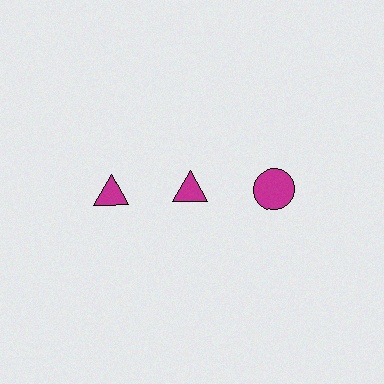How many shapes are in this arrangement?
There are 3 shapes arranged in a grid pattern.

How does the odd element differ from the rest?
It has a different shape: circle instead of triangle.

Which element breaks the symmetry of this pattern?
The magenta circle in the top row, center column breaks the symmetry. All other shapes are magenta triangles.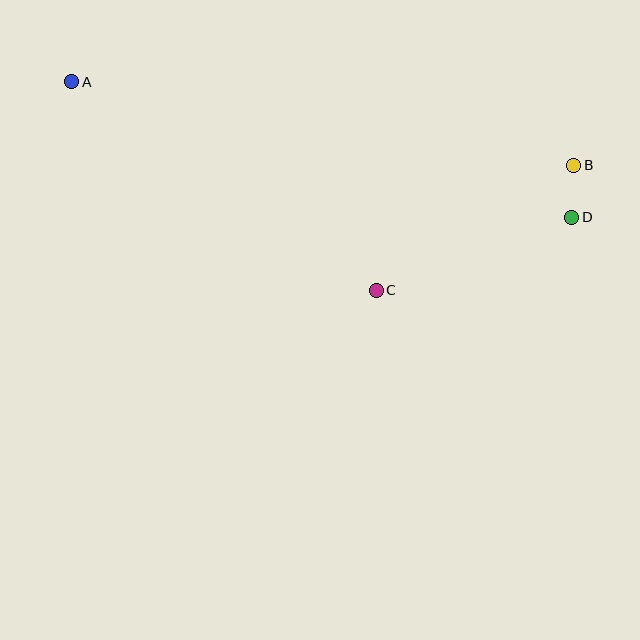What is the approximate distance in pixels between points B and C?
The distance between B and C is approximately 234 pixels.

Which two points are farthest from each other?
Points A and D are farthest from each other.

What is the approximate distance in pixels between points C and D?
The distance between C and D is approximately 208 pixels.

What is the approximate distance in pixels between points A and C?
The distance between A and C is approximately 369 pixels.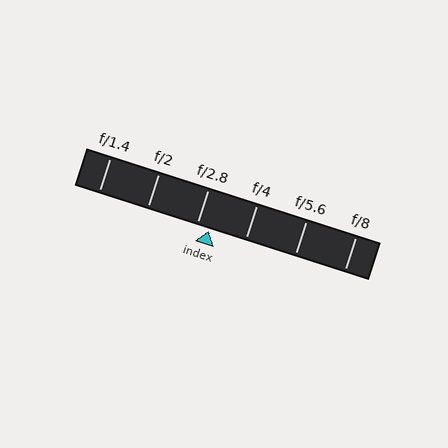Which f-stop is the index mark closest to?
The index mark is closest to f/2.8.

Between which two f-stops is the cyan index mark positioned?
The index mark is between f/2.8 and f/4.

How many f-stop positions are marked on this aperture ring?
There are 6 f-stop positions marked.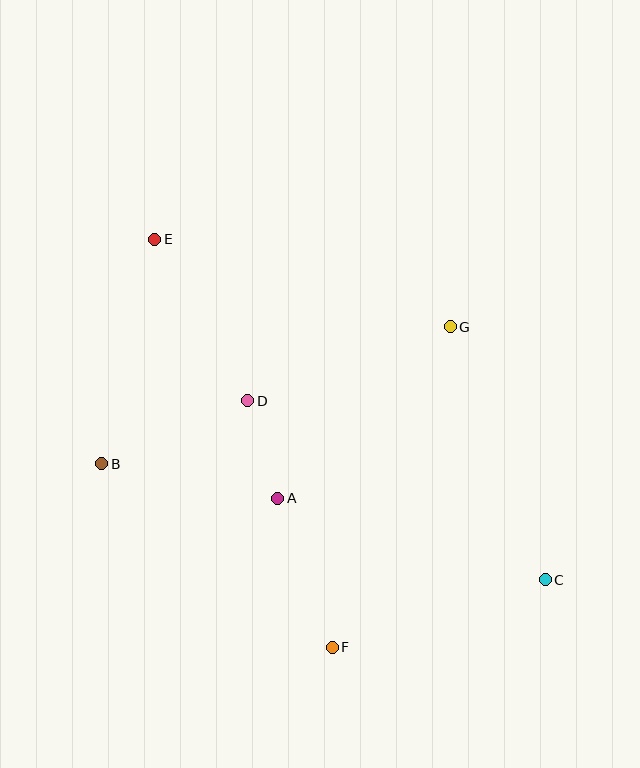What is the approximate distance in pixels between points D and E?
The distance between D and E is approximately 187 pixels.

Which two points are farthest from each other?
Points C and E are farthest from each other.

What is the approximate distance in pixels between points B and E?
The distance between B and E is approximately 231 pixels.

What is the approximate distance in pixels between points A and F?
The distance between A and F is approximately 159 pixels.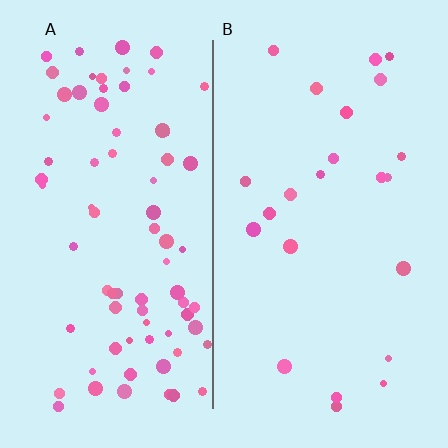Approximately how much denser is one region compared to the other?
Approximately 3.3× — region A over region B.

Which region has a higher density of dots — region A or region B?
A (the left).